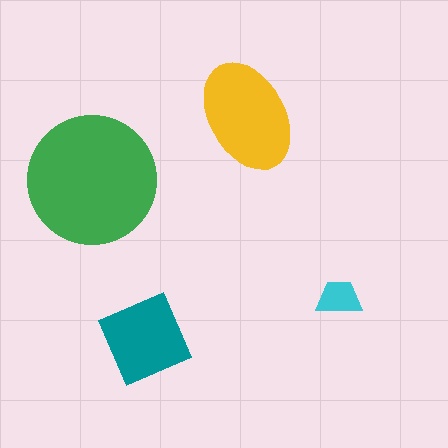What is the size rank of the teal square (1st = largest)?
3rd.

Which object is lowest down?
The teal square is bottommost.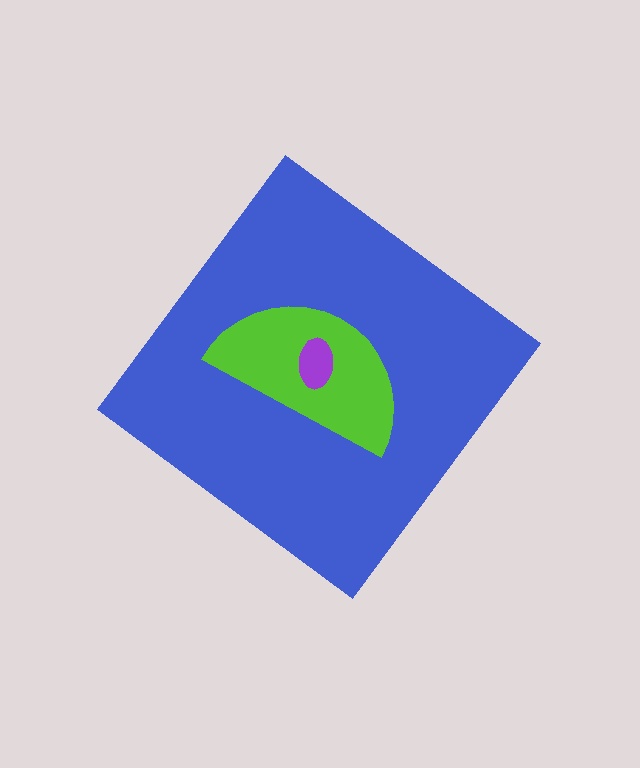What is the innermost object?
The purple ellipse.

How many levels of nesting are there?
3.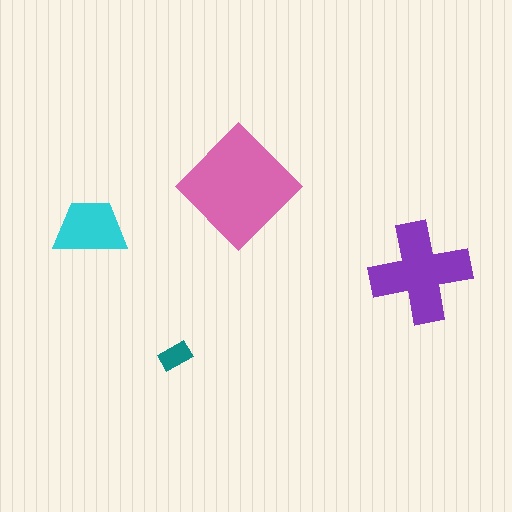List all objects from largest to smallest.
The pink diamond, the purple cross, the cyan trapezoid, the teal rectangle.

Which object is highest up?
The pink diamond is topmost.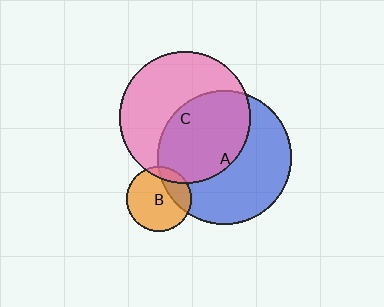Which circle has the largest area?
Circle A (blue).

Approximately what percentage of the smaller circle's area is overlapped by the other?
Approximately 25%.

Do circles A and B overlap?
Yes.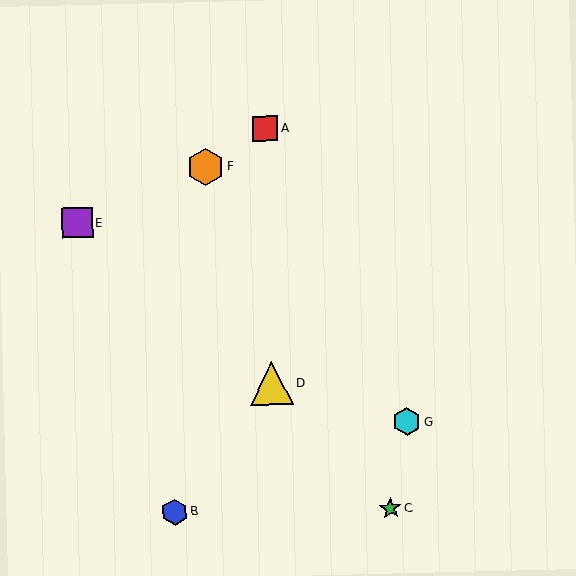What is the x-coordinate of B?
Object B is at x≈175.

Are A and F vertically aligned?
No, A is at x≈265 and F is at x≈206.